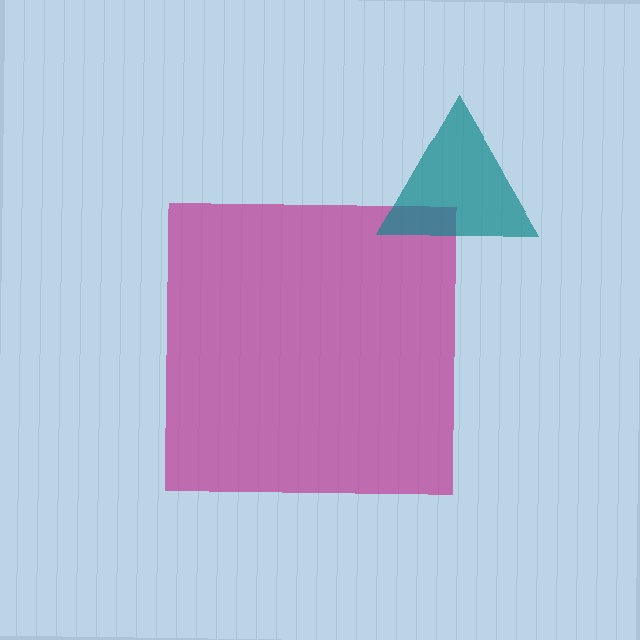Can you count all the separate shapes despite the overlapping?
Yes, there are 2 separate shapes.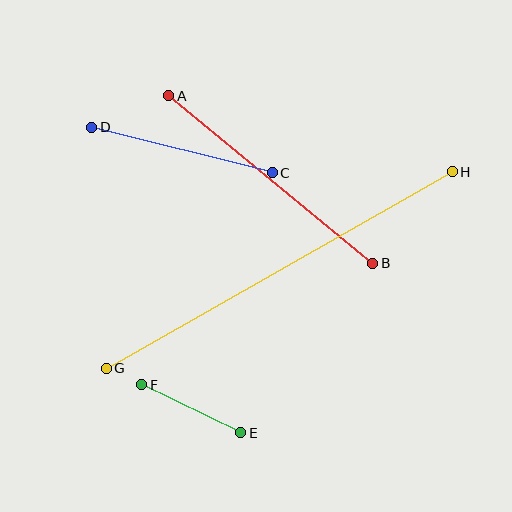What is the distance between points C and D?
The distance is approximately 186 pixels.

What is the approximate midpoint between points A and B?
The midpoint is at approximately (271, 180) pixels.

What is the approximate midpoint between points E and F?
The midpoint is at approximately (191, 409) pixels.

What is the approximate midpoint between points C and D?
The midpoint is at approximately (182, 150) pixels.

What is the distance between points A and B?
The distance is approximately 264 pixels.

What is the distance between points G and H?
The distance is approximately 398 pixels.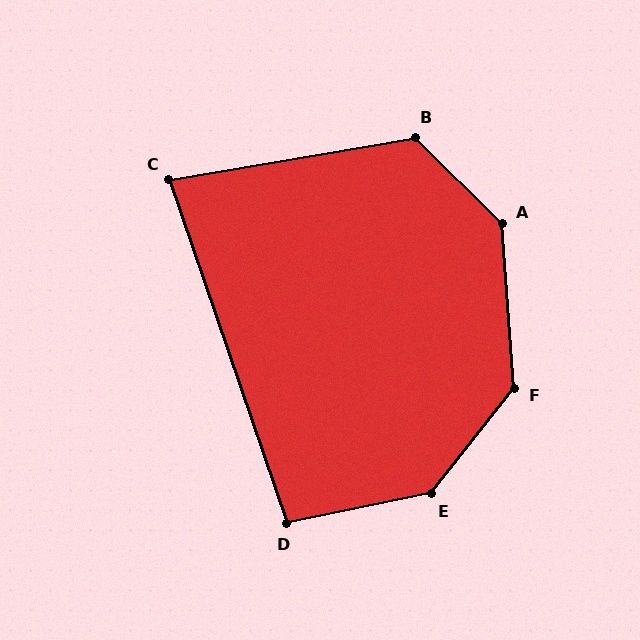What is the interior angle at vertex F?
Approximately 137 degrees (obtuse).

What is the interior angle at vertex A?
Approximately 139 degrees (obtuse).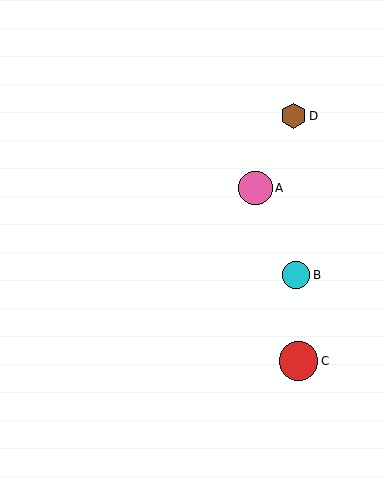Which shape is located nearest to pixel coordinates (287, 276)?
The cyan circle (labeled B) at (296, 275) is nearest to that location.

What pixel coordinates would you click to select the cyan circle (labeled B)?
Click at (296, 275) to select the cyan circle B.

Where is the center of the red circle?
The center of the red circle is at (299, 361).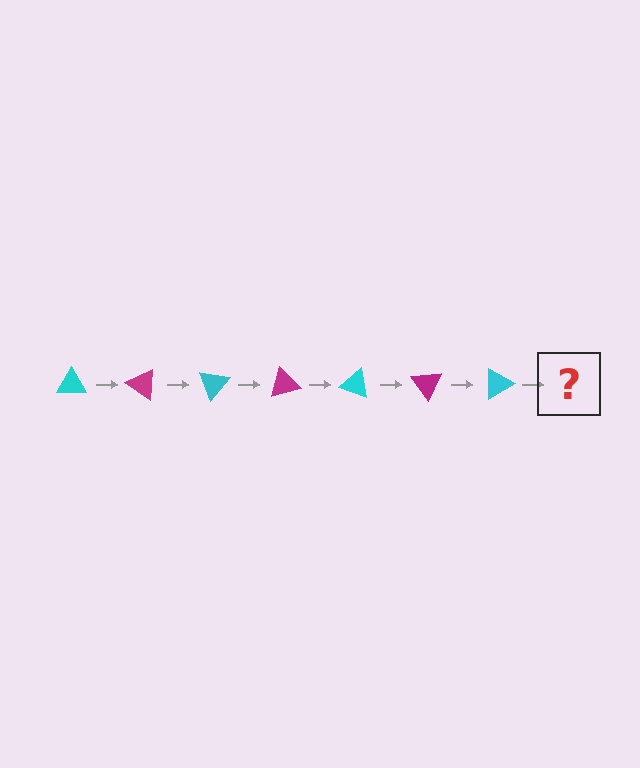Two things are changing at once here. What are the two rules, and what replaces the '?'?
The two rules are that it rotates 35 degrees each step and the color cycles through cyan and magenta. The '?' should be a magenta triangle, rotated 245 degrees from the start.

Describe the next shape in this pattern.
It should be a magenta triangle, rotated 245 degrees from the start.